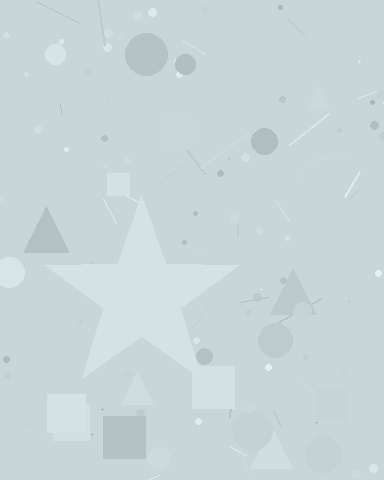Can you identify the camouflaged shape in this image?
The camouflaged shape is a star.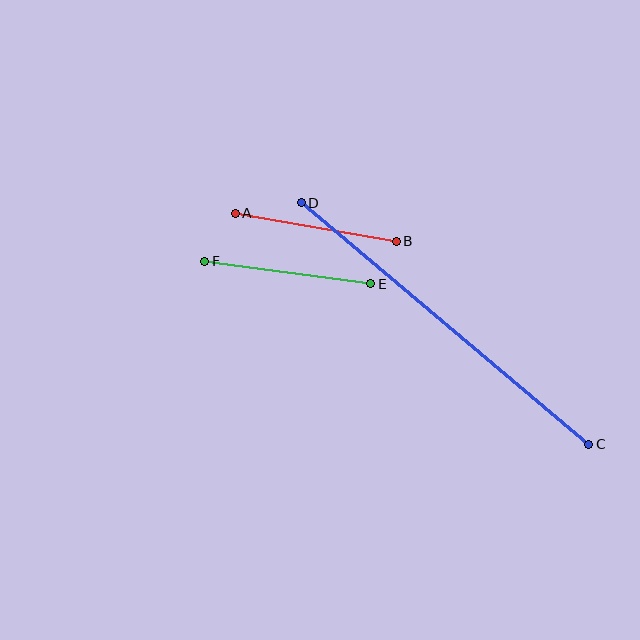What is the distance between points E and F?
The distance is approximately 167 pixels.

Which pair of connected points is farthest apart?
Points C and D are farthest apart.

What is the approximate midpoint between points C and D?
The midpoint is at approximately (445, 323) pixels.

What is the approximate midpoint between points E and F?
The midpoint is at approximately (288, 273) pixels.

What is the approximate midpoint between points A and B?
The midpoint is at approximately (316, 227) pixels.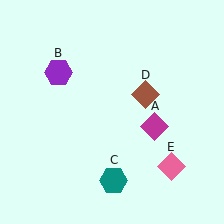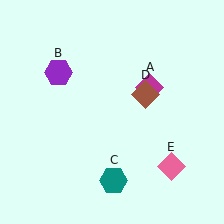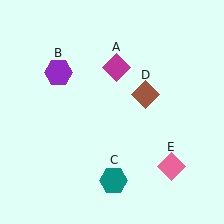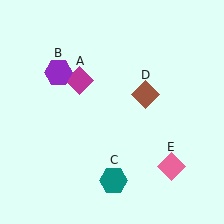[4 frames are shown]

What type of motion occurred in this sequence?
The magenta diamond (object A) rotated counterclockwise around the center of the scene.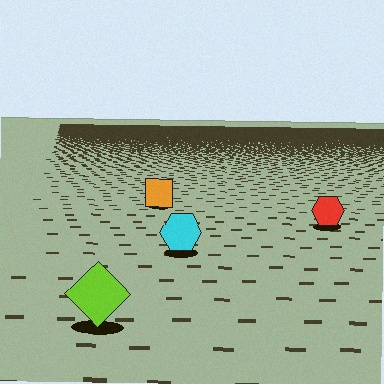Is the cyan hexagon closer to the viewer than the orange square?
Yes. The cyan hexagon is closer — you can tell from the texture gradient: the ground texture is coarser near it.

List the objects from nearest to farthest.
From nearest to farthest: the lime diamond, the cyan hexagon, the red hexagon, the orange square.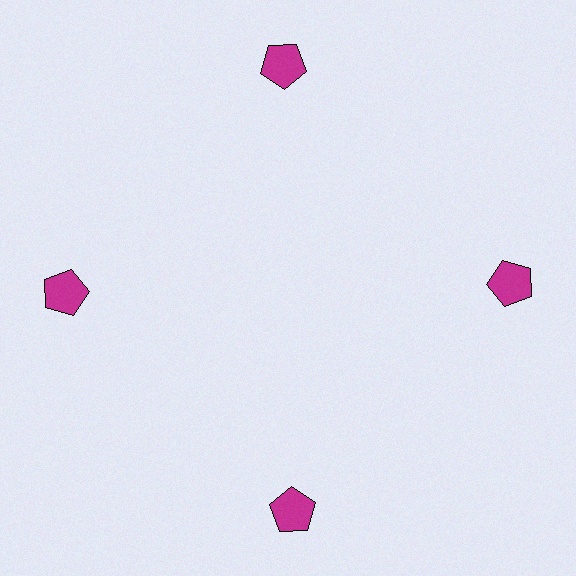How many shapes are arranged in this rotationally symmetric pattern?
There are 4 shapes, arranged in 4 groups of 1.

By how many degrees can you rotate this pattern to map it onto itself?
The pattern maps onto itself every 90 degrees of rotation.